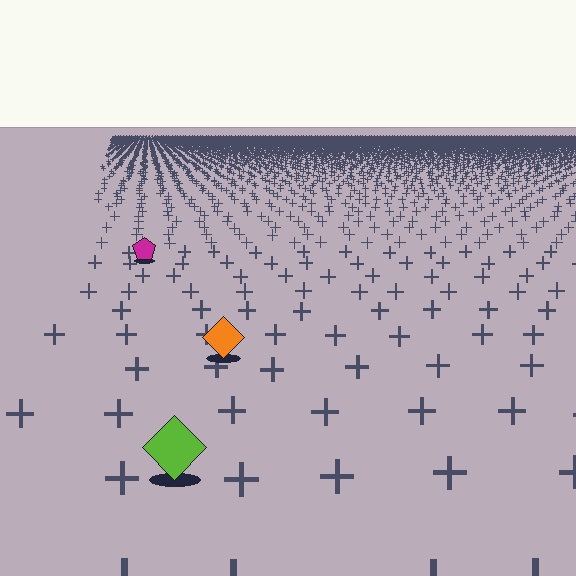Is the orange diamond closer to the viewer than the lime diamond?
No. The lime diamond is closer — you can tell from the texture gradient: the ground texture is coarser near it.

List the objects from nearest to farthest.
From nearest to farthest: the lime diamond, the orange diamond, the magenta pentagon.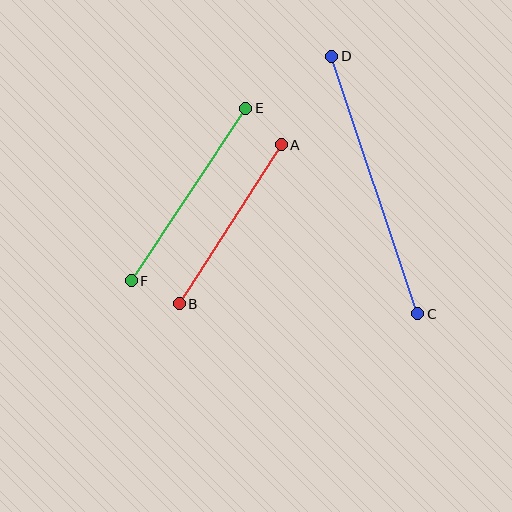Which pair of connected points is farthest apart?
Points C and D are farthest apart.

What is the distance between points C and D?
The distance is approximately 272 pixels.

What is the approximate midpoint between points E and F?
The midpoint is at approximately (189, 194) pixels.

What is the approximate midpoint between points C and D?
The midpoint is at approximately (375, 185) pixels.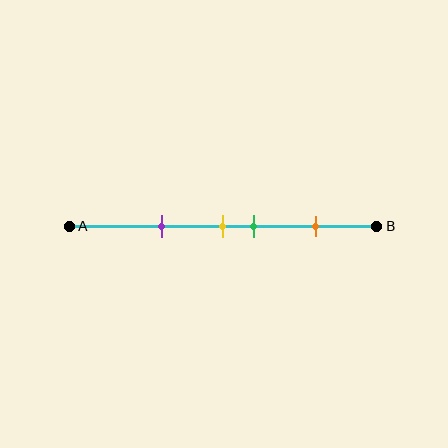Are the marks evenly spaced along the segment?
No, the marks are not evenly spaced.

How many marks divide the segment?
There are 4 marks dividing the segment.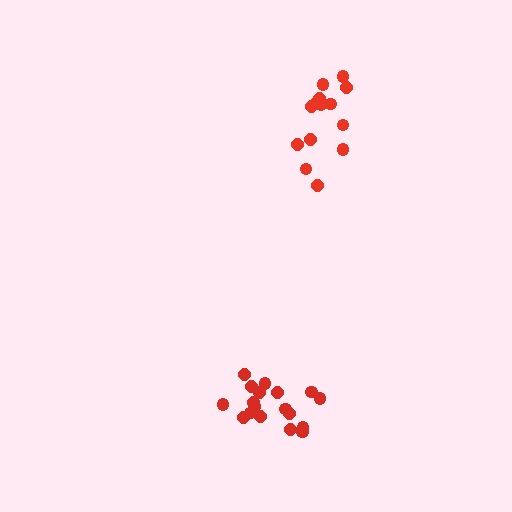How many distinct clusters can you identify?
There are 2 distinct clusters.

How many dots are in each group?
Group 1: 14 dots, Group 2: 18 dots (32 total).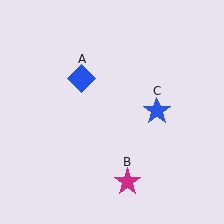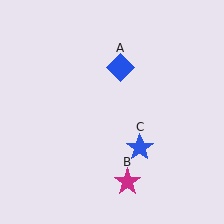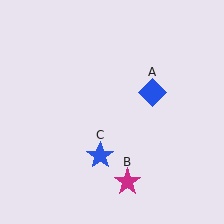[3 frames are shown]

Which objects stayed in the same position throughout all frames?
Magenta star (object B) remained stationary.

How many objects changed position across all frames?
2 objects changed position: blue diamond (object A), blue star (object C).